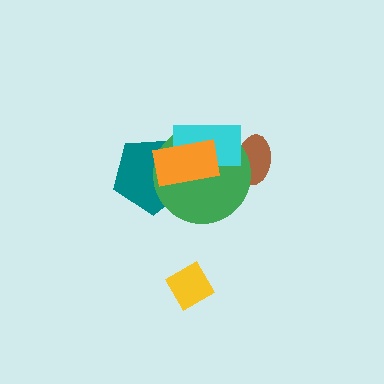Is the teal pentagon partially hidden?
Yes, it is partially covered by another shape.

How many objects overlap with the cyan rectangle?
4 objects overlap with the cyan rectangle.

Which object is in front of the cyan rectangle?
The orange rectangle is in front of the cyan rectangle.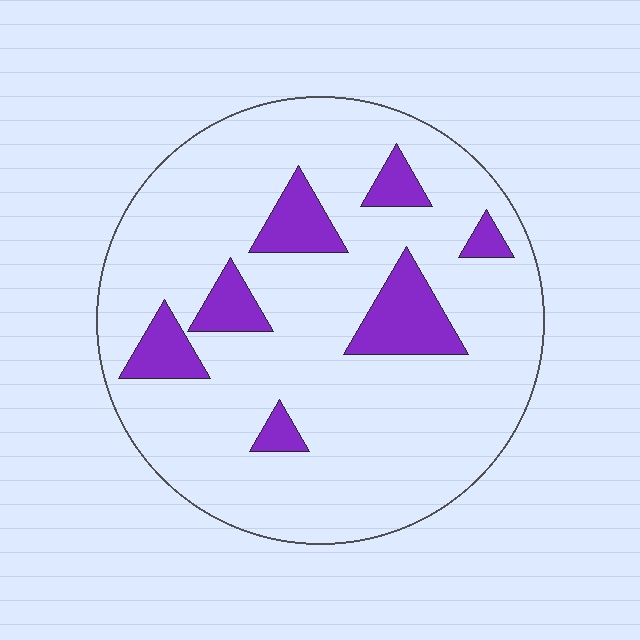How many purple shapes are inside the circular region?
7.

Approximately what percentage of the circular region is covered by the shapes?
Approximately 15%.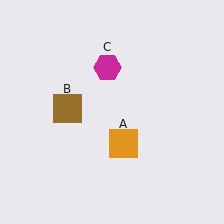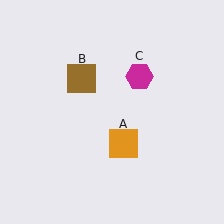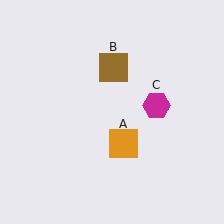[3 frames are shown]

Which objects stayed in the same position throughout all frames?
Orange square (object A) remained stationary.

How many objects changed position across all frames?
2 objects changed position: brown square (object B), magenta hexagon (object C).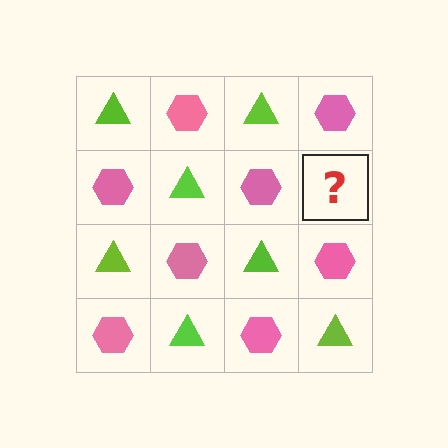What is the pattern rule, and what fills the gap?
The rule is that it alternates lime triangle and pink hexagon in a checkerboard pattern. The gap should be filled with a lime triangle.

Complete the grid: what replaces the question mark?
The question mark should be replaced with a lime triangle.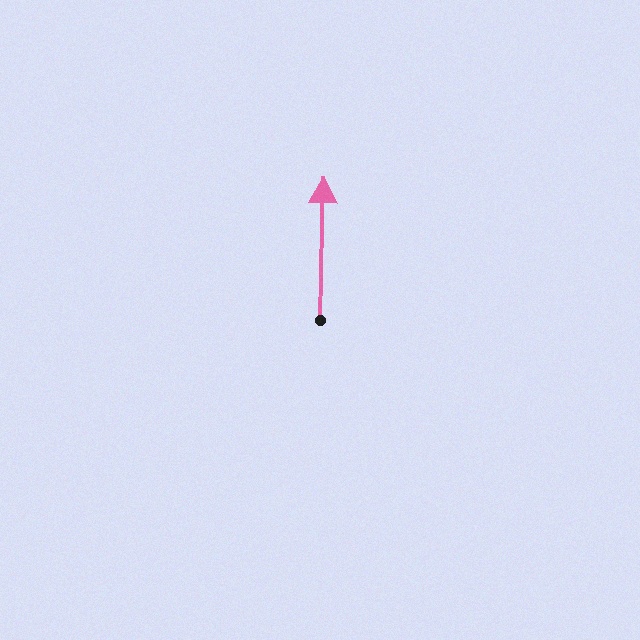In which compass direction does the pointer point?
North.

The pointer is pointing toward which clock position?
Roughly 12 o'clock.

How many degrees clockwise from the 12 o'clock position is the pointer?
Approximately 1 degrees.